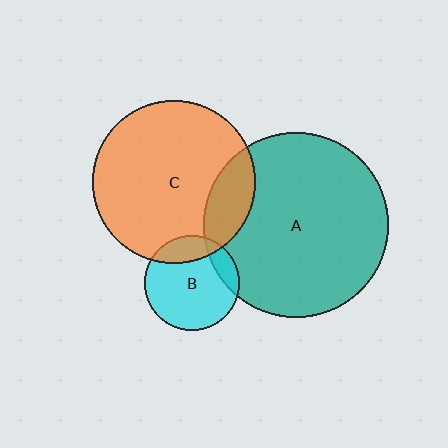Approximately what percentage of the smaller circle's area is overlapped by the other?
Approximately 20%.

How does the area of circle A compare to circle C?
Approximately 1.3 times.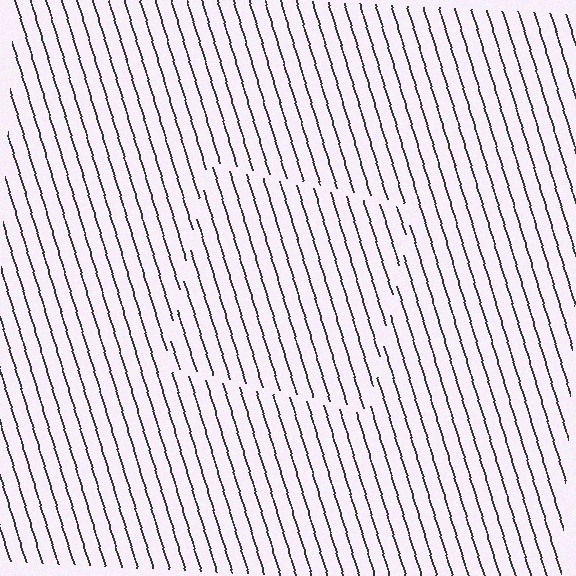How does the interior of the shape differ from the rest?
The interior of the shape contains the same grating, shifted by half a period — the contour is defined by the phase discontinuity where line-ends from the inner and outer gratings abut.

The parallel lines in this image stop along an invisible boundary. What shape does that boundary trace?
An illusory square. The interior of the shape contains the same grating, shifted by half a period — the contour is defined by the phase discontinuity where line-ends from the inner and outer gratings abut.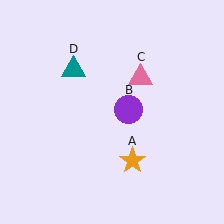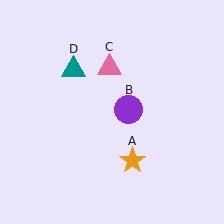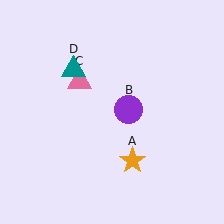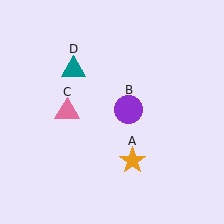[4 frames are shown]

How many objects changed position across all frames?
1 object changed position: pink triangle (object C).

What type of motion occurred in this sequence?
The pink triangle (object C) rotated counterclockwise around the center of the scene.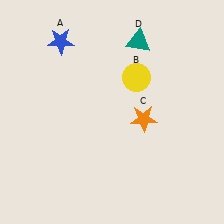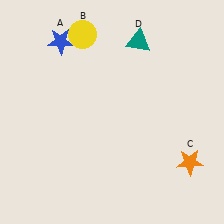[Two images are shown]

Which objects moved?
The objects that moved are: the yellow circle (B), the orange star (C).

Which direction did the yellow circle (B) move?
The yellow circle (B) moved left.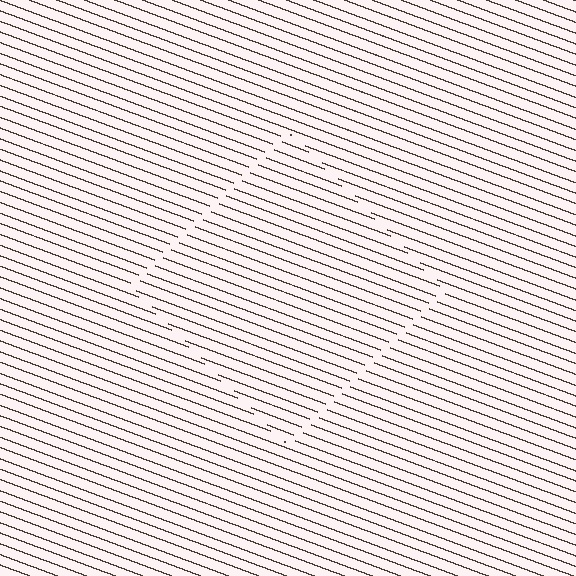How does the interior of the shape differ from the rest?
The interior of the shape contains the same grating, shifted by half a period — the contour is defined by the phase discontinuity where line-ends from the inner and outer gratings abut.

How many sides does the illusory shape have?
4 sides — the line-ends trace a square.